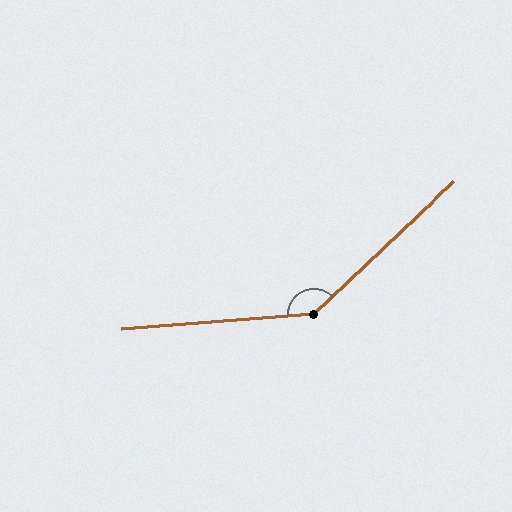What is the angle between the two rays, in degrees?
Approximately 141 degrees.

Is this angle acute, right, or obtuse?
It is obtuse.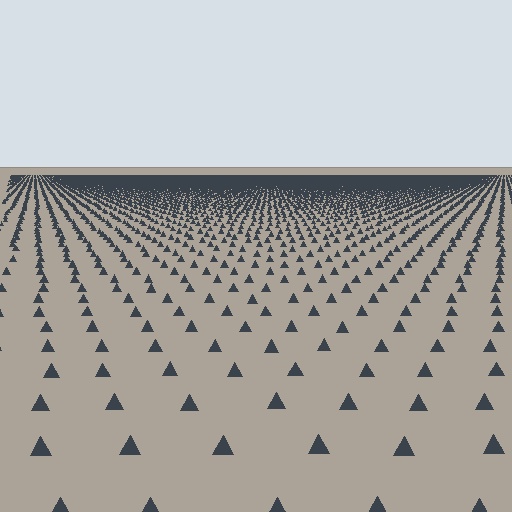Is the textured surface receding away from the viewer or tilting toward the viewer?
The surface is receding away from the viewer. Texture elements get smaller and denser toward the top.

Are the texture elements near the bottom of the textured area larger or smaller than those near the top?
Larger. Near the bottom, elements are closer to the viewer and appear at a bigger on-screen size.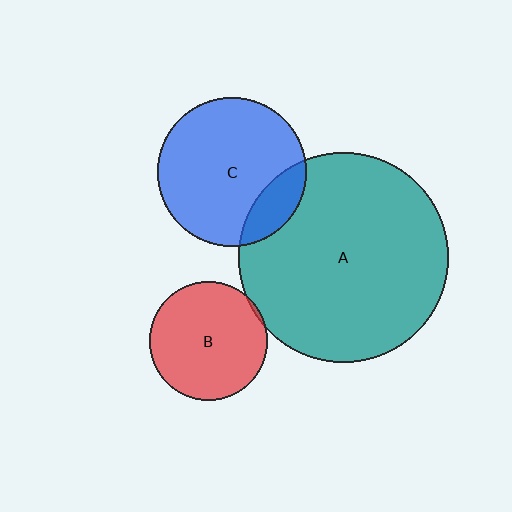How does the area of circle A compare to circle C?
Approximately 2.0 times.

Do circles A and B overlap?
Yes.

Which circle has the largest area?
Circle A (teal).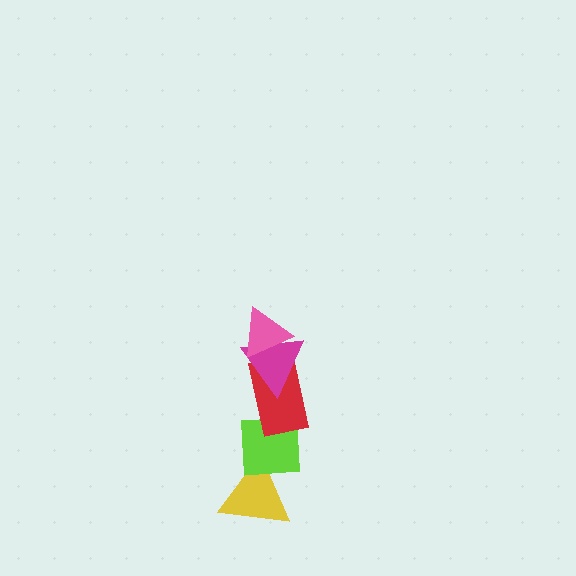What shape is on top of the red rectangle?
The magenta triangle is on top of the red rectangle.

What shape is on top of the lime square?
The red rectangle is on top of the lime square.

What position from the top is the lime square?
The lime square is 4th from the top.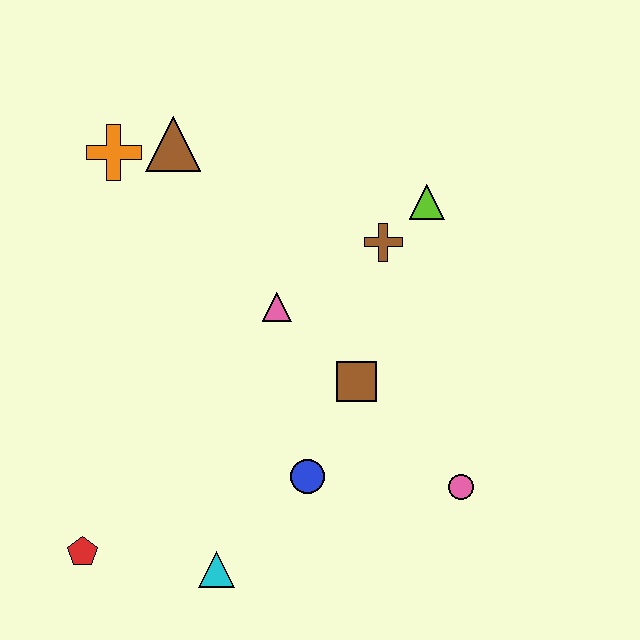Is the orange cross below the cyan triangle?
No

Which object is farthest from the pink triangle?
The red pentagon is farthest from the pink triangle.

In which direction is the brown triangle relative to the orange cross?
The brown triangle is to the right of the orange cross.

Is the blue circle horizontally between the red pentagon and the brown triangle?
No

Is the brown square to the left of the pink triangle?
No